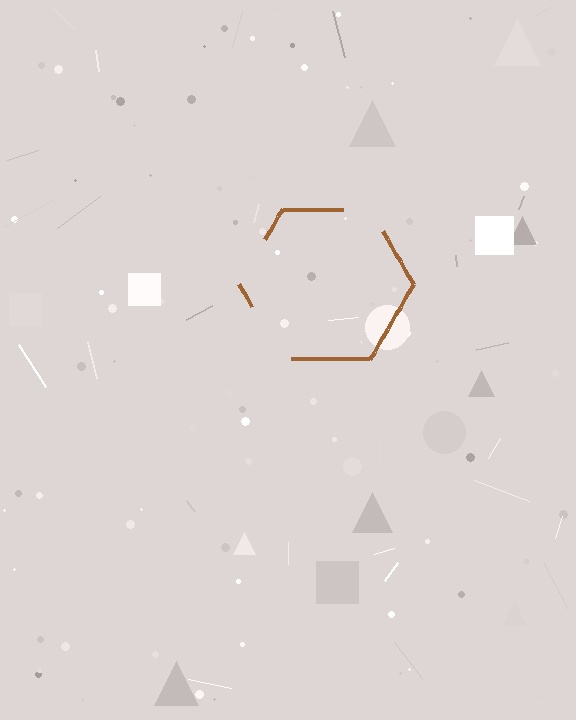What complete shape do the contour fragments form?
The contour fragments form a hexagon.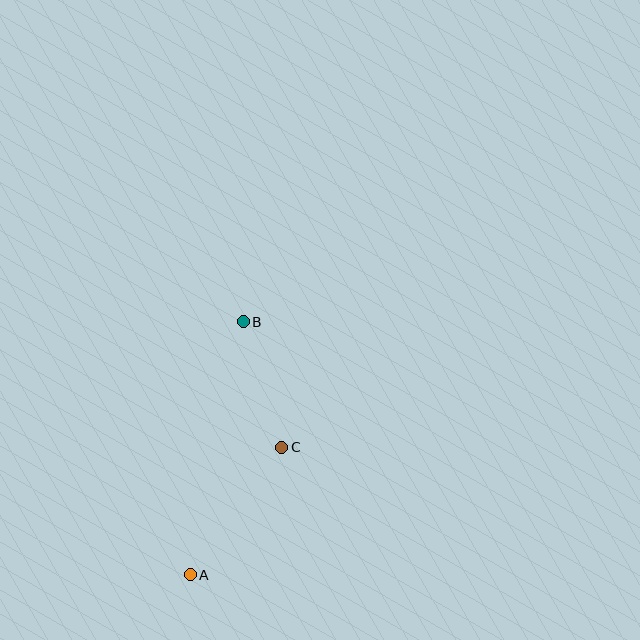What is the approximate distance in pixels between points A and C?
The distance between A and C is approximately 157 pixels.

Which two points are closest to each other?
Points B and C are closest to each other.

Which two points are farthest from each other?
Points A and B are farthest from each other.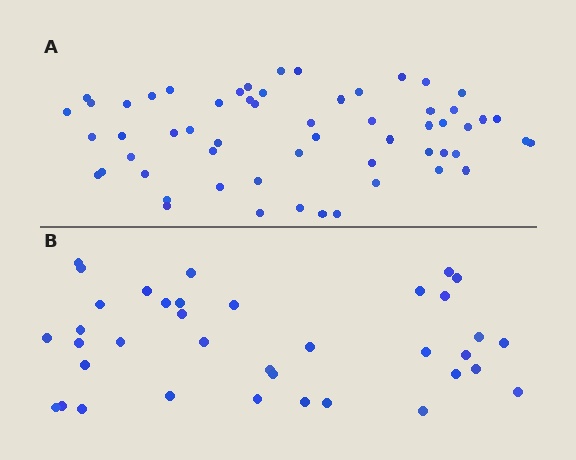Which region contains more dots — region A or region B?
Region A (the top region) has more dots.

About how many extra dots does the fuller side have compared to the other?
Region A has approximately 20 more dots than region B.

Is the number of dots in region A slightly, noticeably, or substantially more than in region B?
Region A has substantially more. The ratio is roughly 1.6 to 1.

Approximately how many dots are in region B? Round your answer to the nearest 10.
About 40 dots. (The exact count is 37, which rounds to 40.)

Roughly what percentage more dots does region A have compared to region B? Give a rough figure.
About 55% more.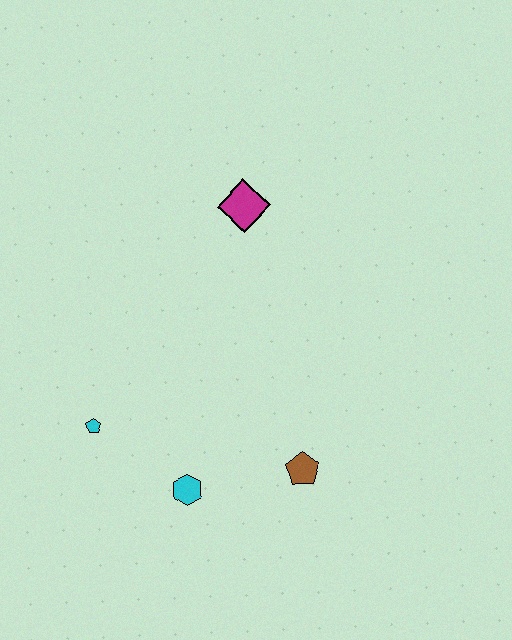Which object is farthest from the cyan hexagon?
The magenta diamond is farthest from the cyan hexagon.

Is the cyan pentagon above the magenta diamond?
No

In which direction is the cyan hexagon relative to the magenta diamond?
The cyan hexagon is below the magenta diamond.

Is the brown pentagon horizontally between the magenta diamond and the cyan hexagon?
No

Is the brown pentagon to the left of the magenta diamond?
No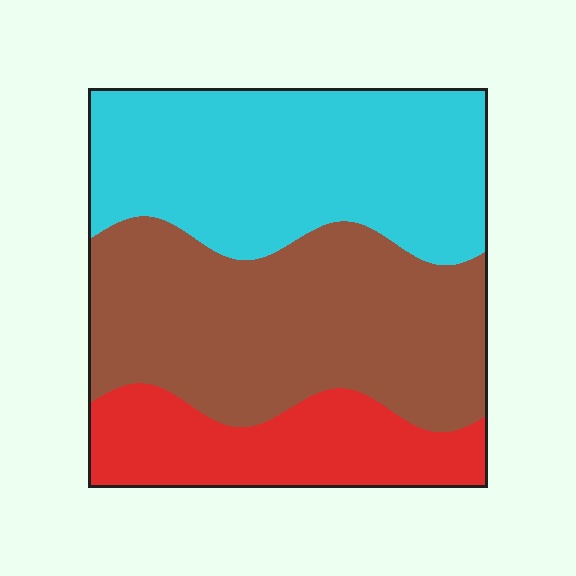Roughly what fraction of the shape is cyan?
Cyan takes up about three eighths (3/8) of the shape.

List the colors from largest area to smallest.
From largest to smallest: brown, cyan, red.